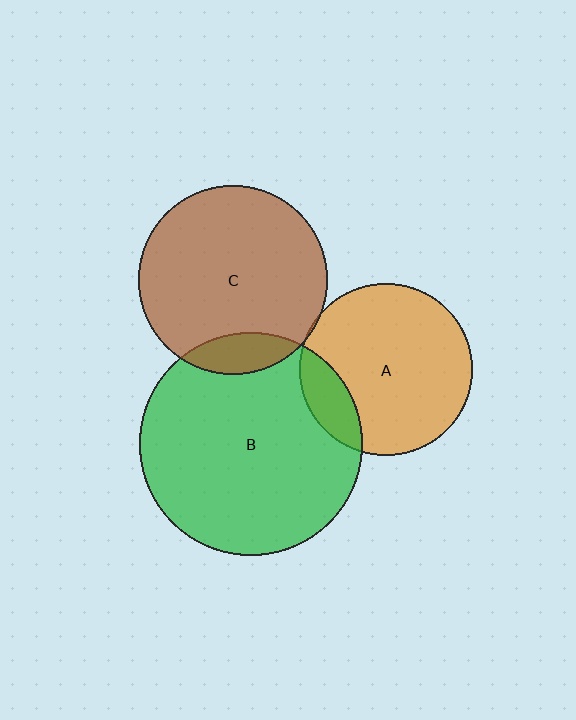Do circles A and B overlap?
Yes.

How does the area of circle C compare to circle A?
Approximately 1.2 times.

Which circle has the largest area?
Circle B (green).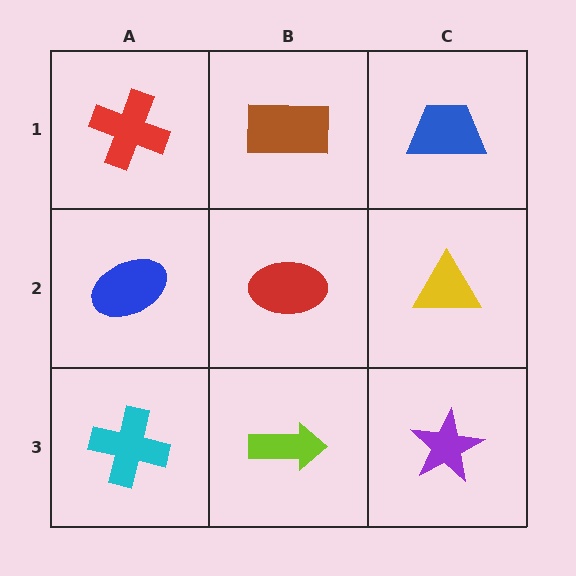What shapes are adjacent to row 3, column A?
A blue ellipse (row 2, column A), a lime arrow (row 3, column B).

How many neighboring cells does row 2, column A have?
3.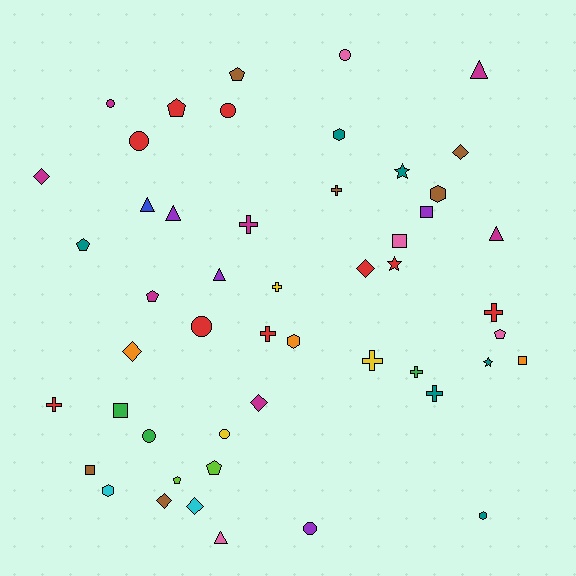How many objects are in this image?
There are 50 objects.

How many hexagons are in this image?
There are 5 hexagons.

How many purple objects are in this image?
There are 4 purple objects.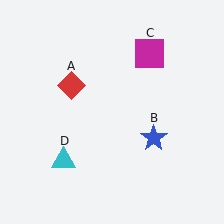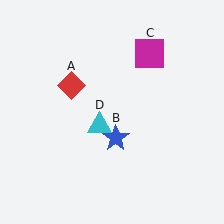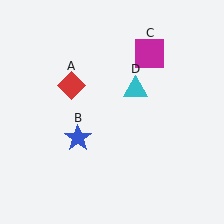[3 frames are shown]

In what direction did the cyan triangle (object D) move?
The cyan triangle (object D) moved up and to the right.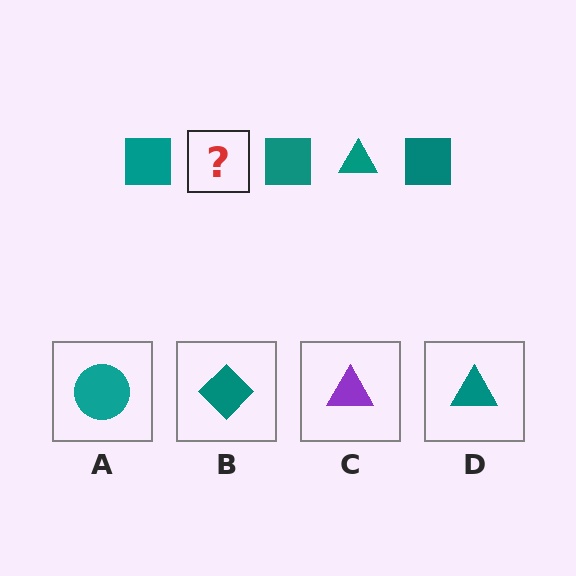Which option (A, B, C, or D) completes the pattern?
D.